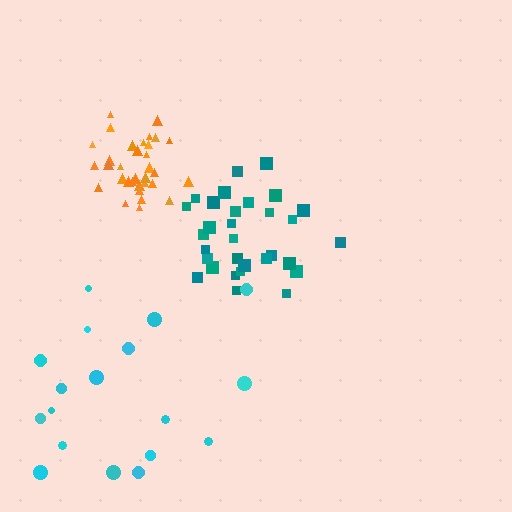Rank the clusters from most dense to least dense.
orange, teal, cyan.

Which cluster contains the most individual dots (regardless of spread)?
Orange (34).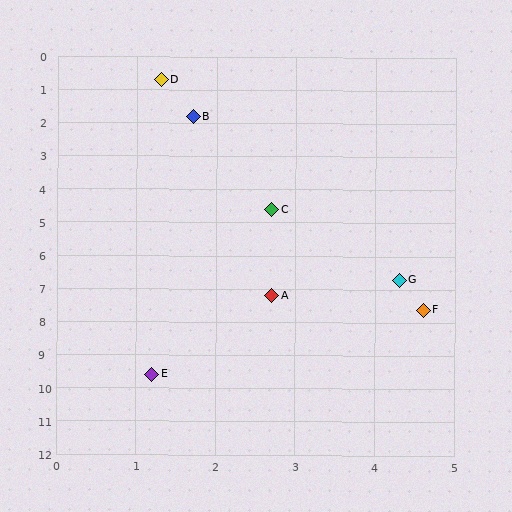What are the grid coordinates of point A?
Point A is at approximately (2.7, 7.2).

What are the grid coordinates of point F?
Point F is at approximately (4.6, 7.6).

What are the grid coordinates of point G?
Point G is at approximately (4.3, 6.7).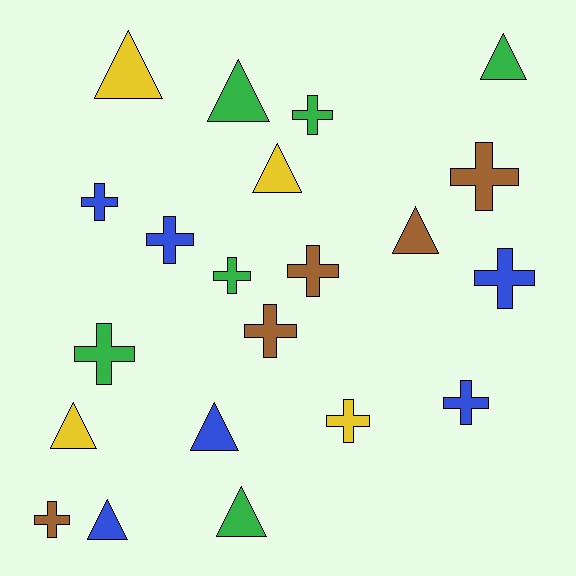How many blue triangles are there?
There are 2 blue triangles.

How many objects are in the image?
There are 21 objects.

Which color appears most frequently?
Blue, with 6 objects.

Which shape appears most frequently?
Cross, with 12 objects.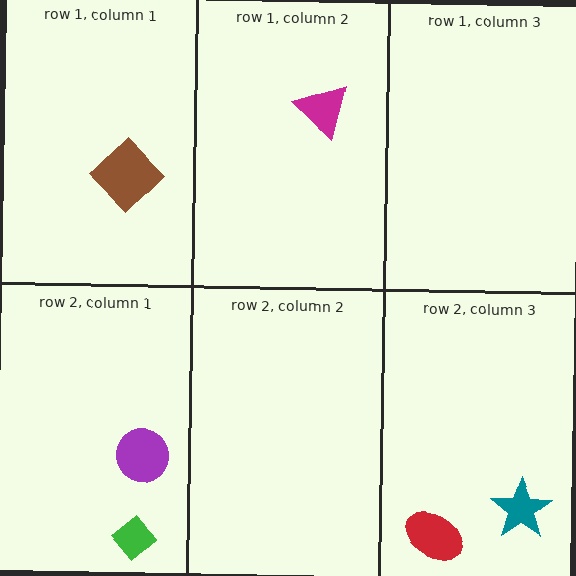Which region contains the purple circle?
The row 2, column 1 region.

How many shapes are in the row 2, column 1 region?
2.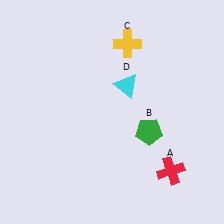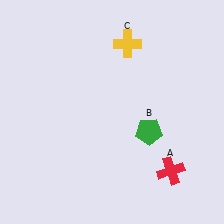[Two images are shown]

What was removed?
The cyan triangle (D) was removed in Image 2.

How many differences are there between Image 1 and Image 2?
There is 1 difference between the two images.